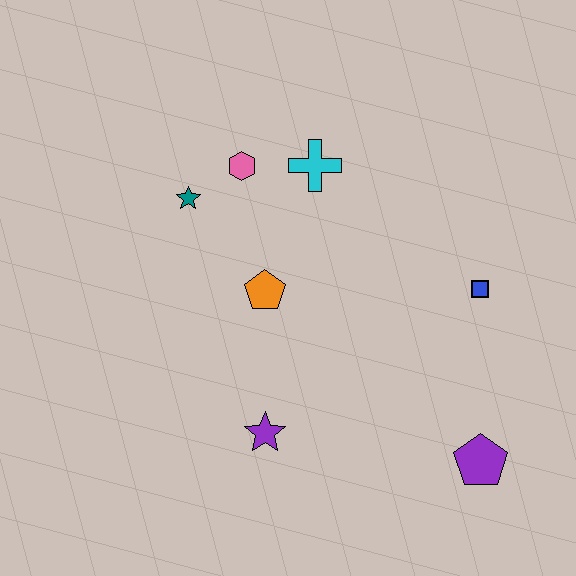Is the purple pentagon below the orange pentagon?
Yes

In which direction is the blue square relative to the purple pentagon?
The blue square is above the purple pentagon.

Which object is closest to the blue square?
The purple pentagon is closest to the blue square.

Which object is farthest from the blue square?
The teal star is farthest from the blue square.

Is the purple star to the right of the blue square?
No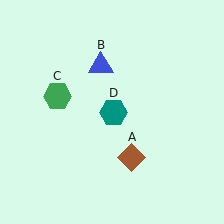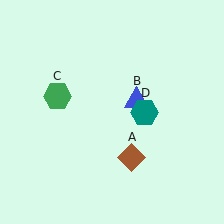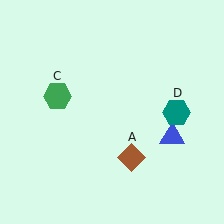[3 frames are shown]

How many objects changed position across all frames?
2 objects changed position: blue triangle (object B), teal hexagon (object D).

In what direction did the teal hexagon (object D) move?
The teal hexagon (object D) moved right.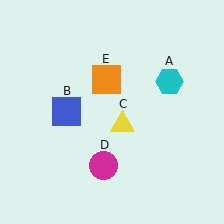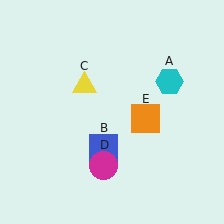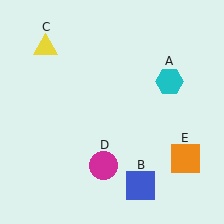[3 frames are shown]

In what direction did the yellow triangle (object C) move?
The yellow triangle (object C) moved up and to the left.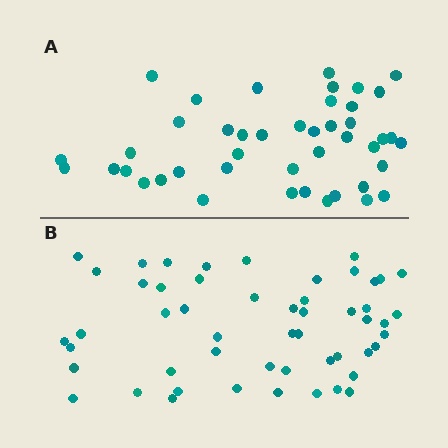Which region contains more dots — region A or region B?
Region B (the bottom region) has more dots.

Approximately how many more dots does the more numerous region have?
Region B has roughly 8 or so more dots than region A.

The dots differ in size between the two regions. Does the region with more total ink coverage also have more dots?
No. Region A has more total ink coverage because its dots are larger, but region B actually contains more individual dots. Total area can be misleading — the number of items is what matters here.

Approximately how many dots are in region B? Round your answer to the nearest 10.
About 50 dots. (The exact count is 52, which rounds to 50.)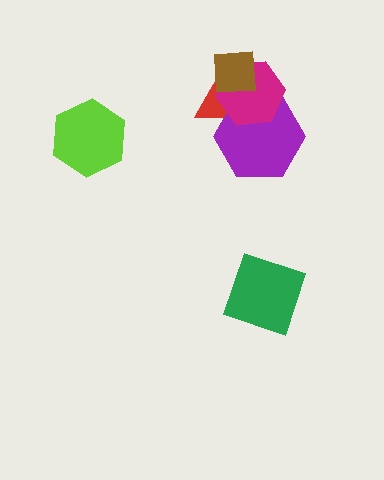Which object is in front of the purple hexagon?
The magenta hexagon is in front of the purple hexagon.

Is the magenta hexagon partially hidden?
Yes, it is partially covered by another shape.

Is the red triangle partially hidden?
Yes, it is partially covered by another shape.